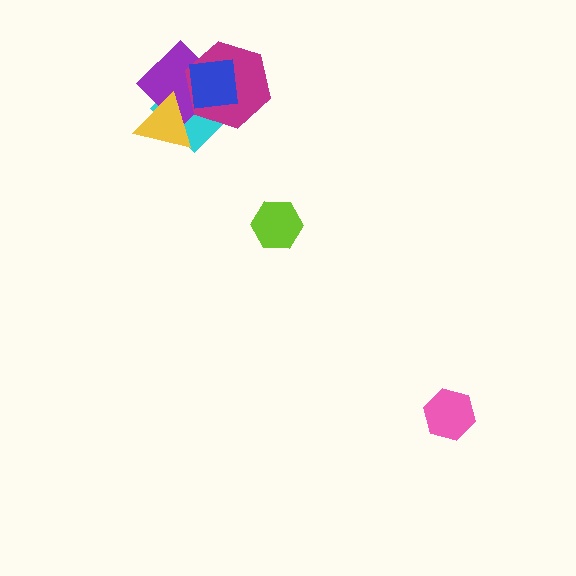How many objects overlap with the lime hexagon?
0 objects overlap with the lime hexagon.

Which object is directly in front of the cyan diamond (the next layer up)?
The purple diamond is directly in front of the cyan diamond.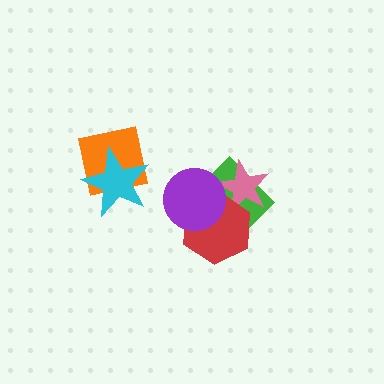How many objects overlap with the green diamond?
3 objects overlap with the green diamond.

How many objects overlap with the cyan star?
1 object overlaps with the cyan star.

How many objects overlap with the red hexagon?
3 objects overlap with the red hexagon.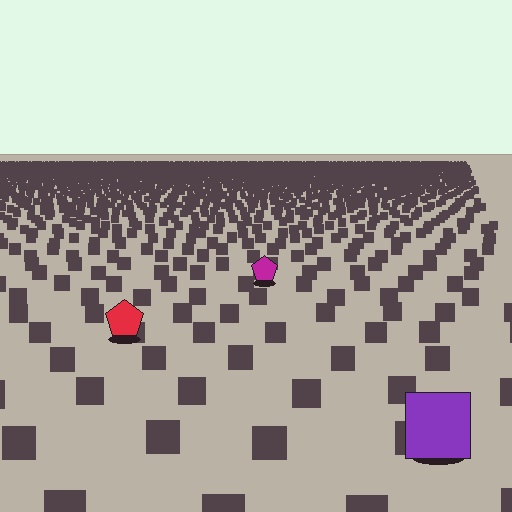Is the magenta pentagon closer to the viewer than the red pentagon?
No. The red pentagon is closer — you can tell from the texture gradient: the ground texture is coarser near it.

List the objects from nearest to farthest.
From nearest to farthest: the purple square, the red pentagon, the magenta pentagon.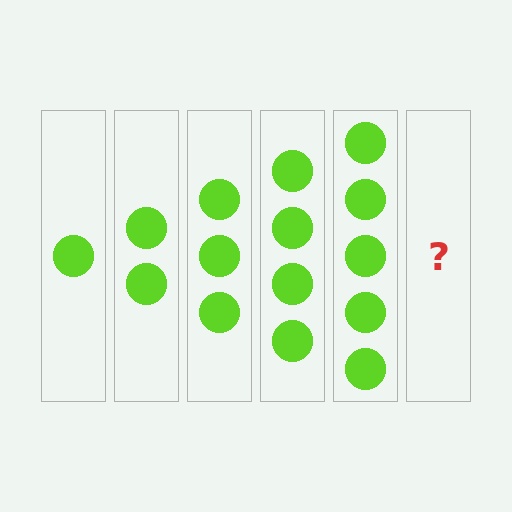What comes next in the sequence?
The next element should be 6 circles.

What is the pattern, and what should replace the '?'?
The pattern is that each step adds one more circle. The '?' should be 6 circles.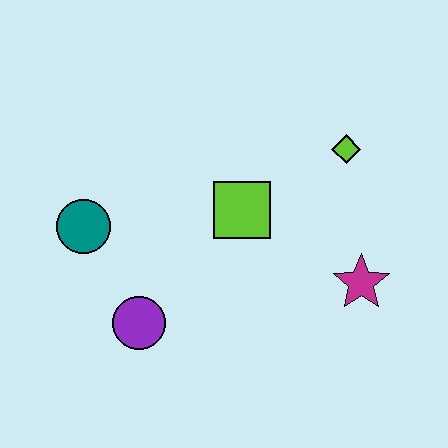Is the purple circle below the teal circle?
Yes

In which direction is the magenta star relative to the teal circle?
The magenta star is to the right of the teal circle.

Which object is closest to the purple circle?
The teal circle is closest to the purple circle.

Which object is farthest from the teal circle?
The magenta star is farthest from the teal circle.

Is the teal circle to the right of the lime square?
No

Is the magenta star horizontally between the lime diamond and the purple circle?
No